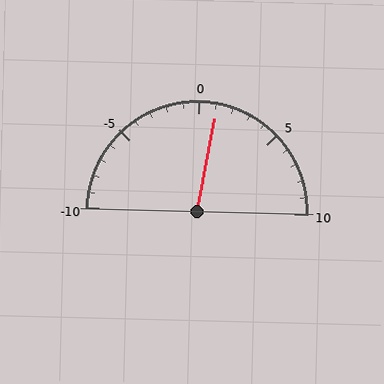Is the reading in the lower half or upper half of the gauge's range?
The reading is in the upper half of the range (-10 to 10).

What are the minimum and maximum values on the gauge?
The gauge ranges from -10 to 10.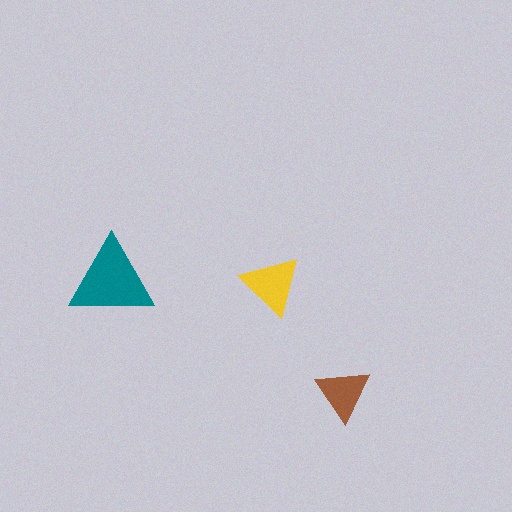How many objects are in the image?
There are 3 objects in the image.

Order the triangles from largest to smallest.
the teal one, the yellow one, the brown one.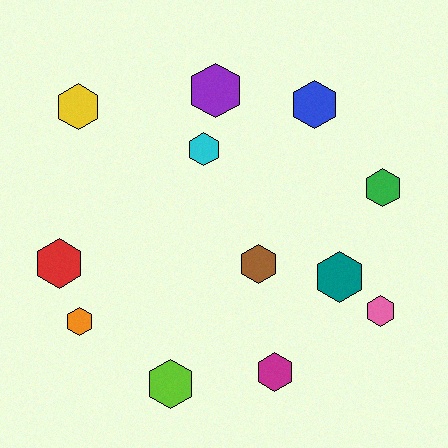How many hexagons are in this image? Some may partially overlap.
There are 12 hexagons.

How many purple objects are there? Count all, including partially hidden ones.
There is 1 purple object.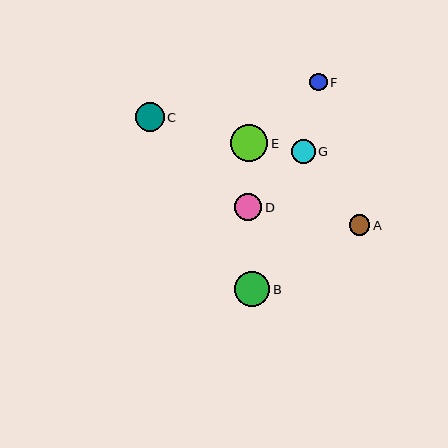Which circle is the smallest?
Circle F is the smallest with a size of approximately 17 pixels.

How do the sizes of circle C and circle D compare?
Circle C and circle D are approximately the same size.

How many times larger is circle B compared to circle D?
Circle B is approximately 1.3 times the size of circle D.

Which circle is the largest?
Circle E is the largest with a size of approximately 37 pixels.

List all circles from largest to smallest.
From largest to smallest: E, B, C, D, G, A, F.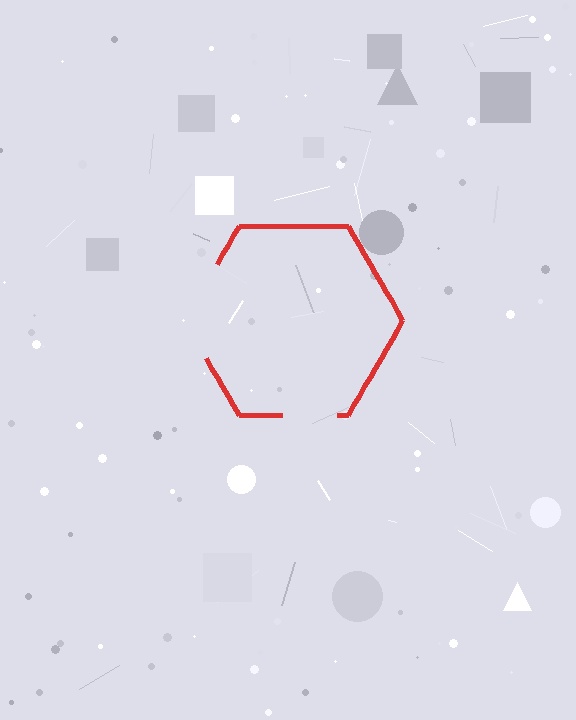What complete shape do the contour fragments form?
The contour fragments form a hexagon.